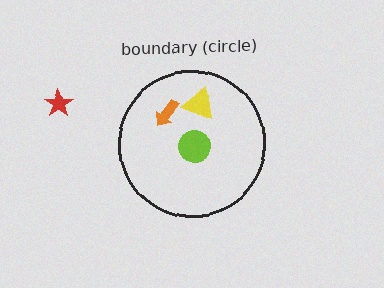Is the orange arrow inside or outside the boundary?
Inside.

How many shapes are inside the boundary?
3 inside, 1 outside.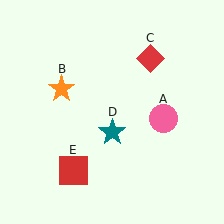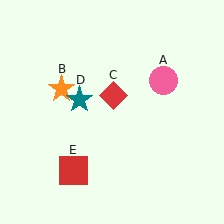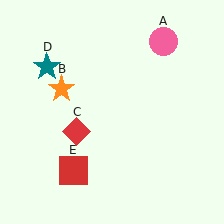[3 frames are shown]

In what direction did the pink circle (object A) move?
The pink circle (object A) moved up.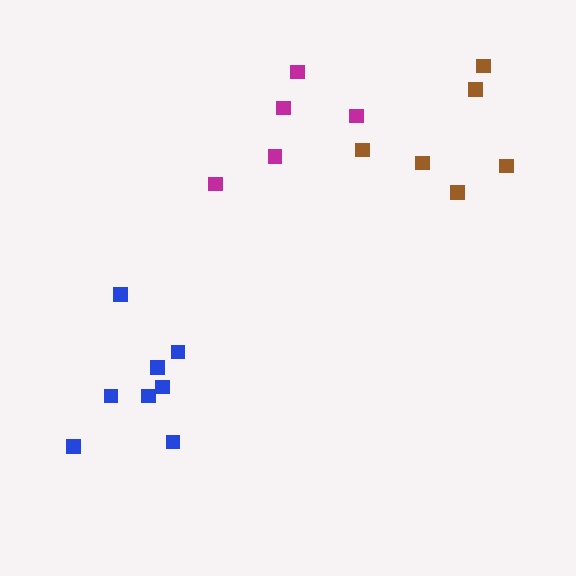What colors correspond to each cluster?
The clusters are colored: magenta, blue, brown.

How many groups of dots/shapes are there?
There are 3 groups.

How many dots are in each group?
Group 1: 5 dots, Group 2: 8 dots, Group 3: 6 dots (19 total).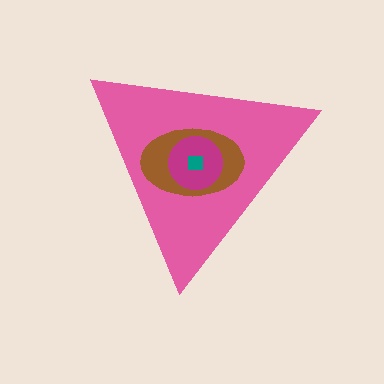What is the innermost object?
The teal square.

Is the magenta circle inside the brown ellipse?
Yes.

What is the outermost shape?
The pink triangle.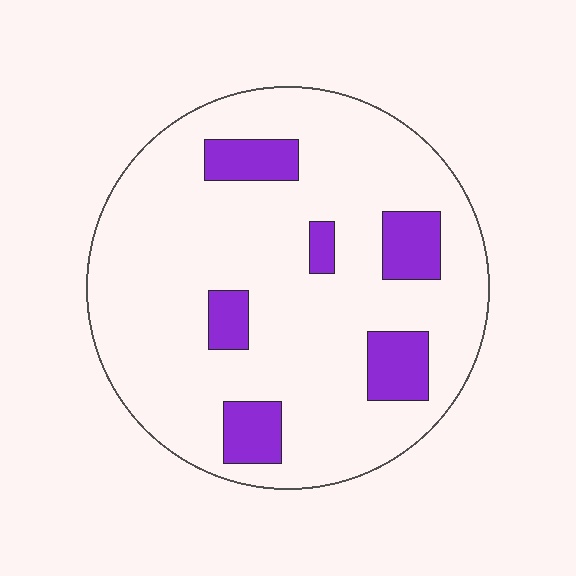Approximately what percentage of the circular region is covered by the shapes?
Approximately 15%.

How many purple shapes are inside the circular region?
6.